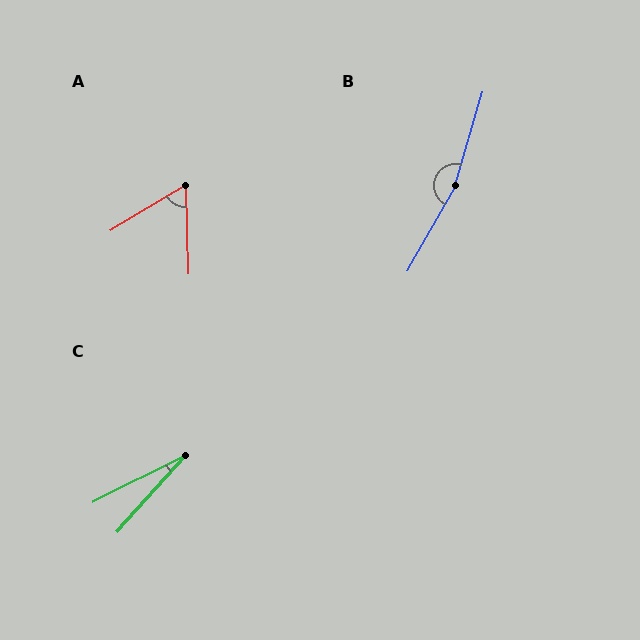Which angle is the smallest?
C, at approximately 21 degrees.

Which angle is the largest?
B, at approximately 167 degrees.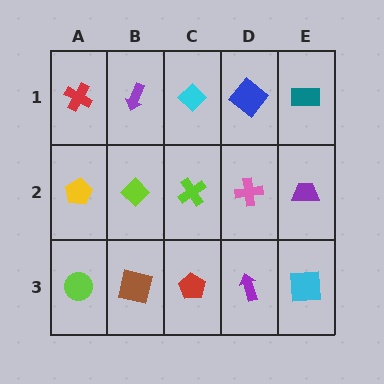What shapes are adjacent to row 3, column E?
A purple trapezoid (row 2, column E), a purple arrow (row 3, column D).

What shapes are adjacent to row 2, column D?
A blue diamond (row 1, column D), a purple arrow (row 3, column D), a lime cross (row 2, column C), a purple trapezoid (row 2, column E).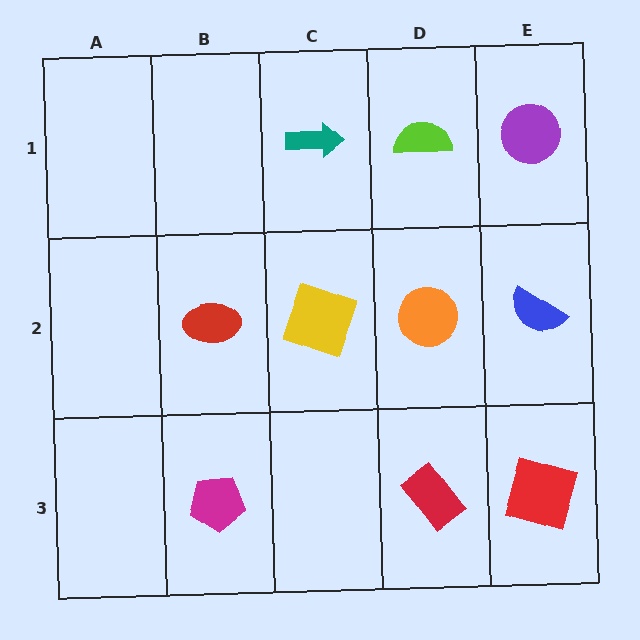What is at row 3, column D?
A red rectangle.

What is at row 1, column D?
A lime semicircle.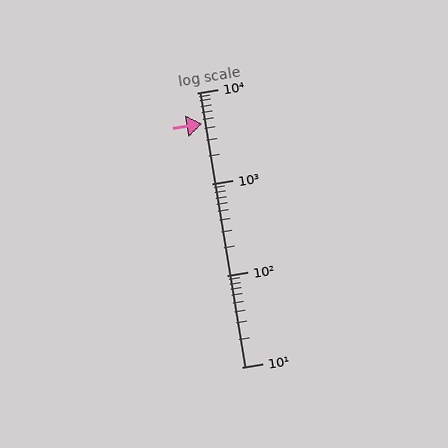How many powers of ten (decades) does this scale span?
The scale spans 3 decades, from 10 to 10000.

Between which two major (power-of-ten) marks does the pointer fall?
The pointer is between 1000 and 10000.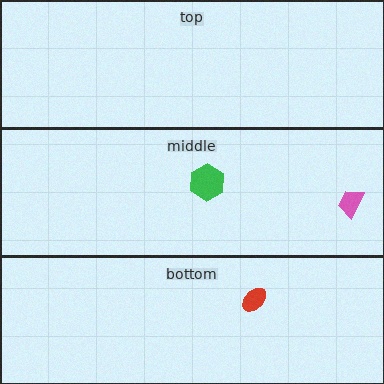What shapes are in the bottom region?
The red ellipse.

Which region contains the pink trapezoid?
The middle region.